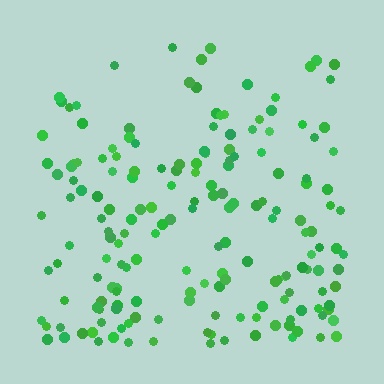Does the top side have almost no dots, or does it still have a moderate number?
Still a moderate number, just noticeably fewer than the bottom.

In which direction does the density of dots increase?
From top to bottom, with the bottom side densest.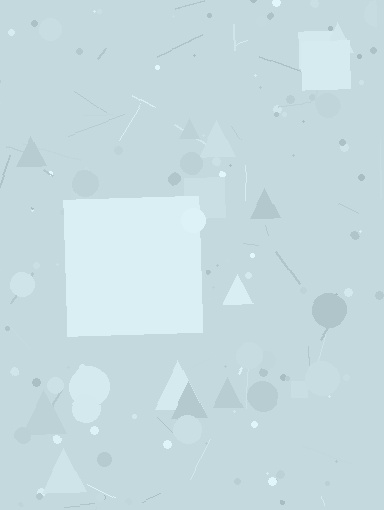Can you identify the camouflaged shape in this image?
The camouflaged shape is a square.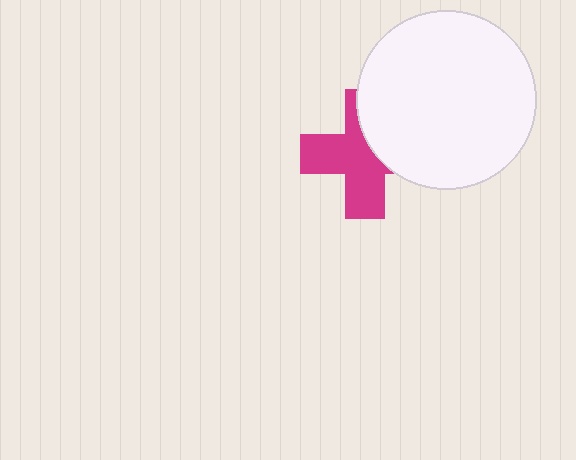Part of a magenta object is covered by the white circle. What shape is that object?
It is a cross.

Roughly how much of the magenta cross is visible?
About half of it is visible (roughly 61%).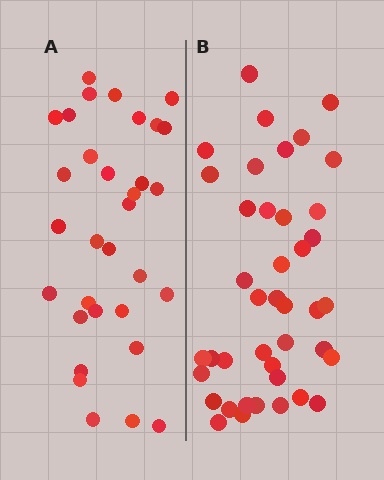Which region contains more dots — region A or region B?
Region B (the right region) has more dots.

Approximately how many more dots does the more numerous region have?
Region B has roughly 8 or so more dots than region A.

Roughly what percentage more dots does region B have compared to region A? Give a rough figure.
About 30% more.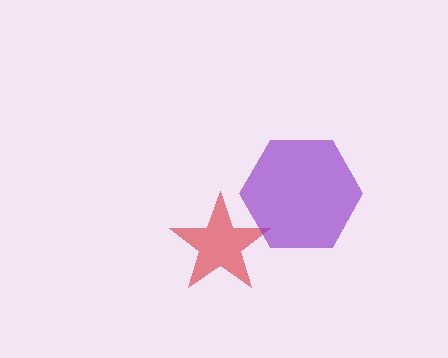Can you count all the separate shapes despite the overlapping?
Yes, there are 2 separate shapes.